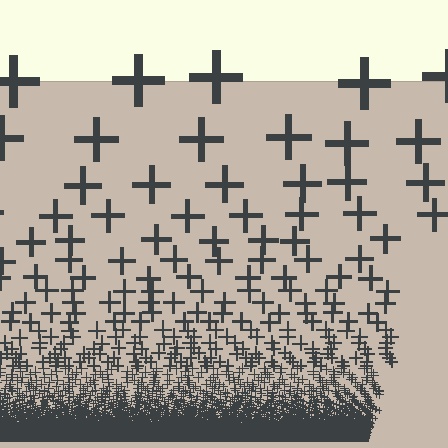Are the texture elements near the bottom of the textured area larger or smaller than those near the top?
Smaller. The gradient is inverted — elements near the bottom are smaller and denser.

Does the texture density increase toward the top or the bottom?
Density increases toward the bottom.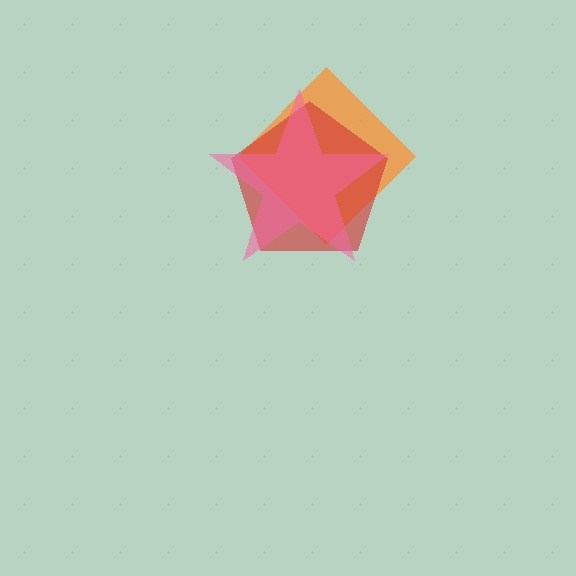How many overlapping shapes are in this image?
There are 3 overlapping shapes in the image.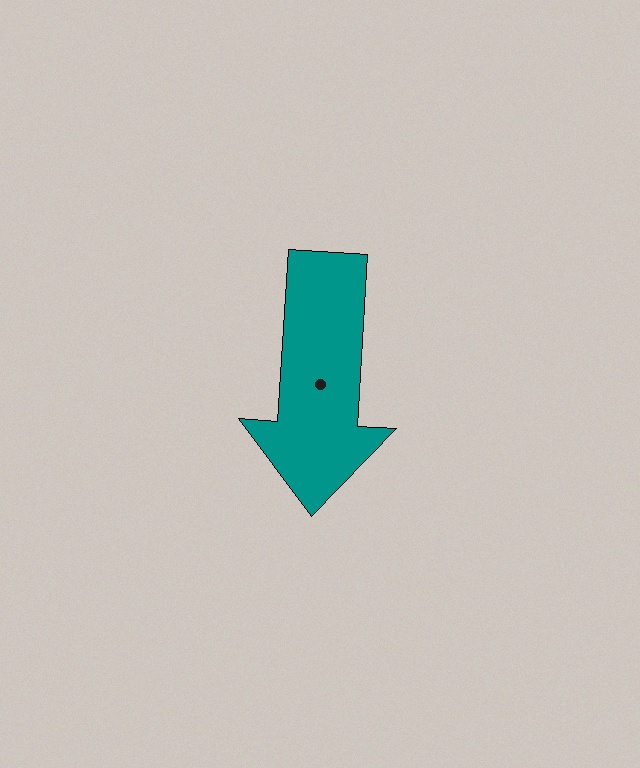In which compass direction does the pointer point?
South.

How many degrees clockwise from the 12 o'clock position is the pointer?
Approximately 183 degrees.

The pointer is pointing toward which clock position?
Roughly 6 o'clock.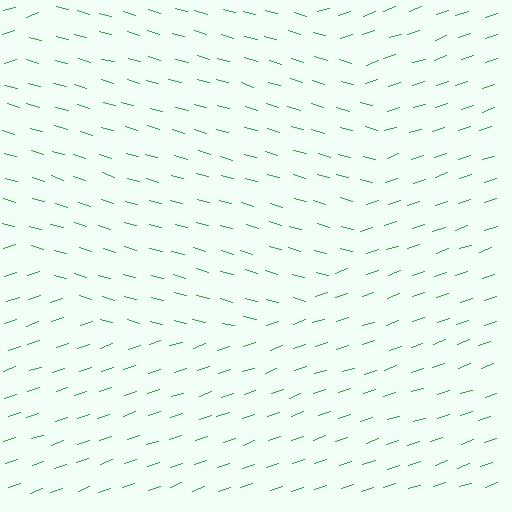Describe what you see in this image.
The image is filled with small green line segments. A circle region in the image has lines oriented differently from the surrounding lines, creating a visible texture boundary.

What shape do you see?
I see a circle.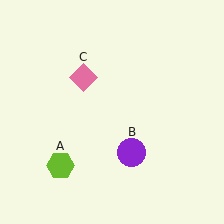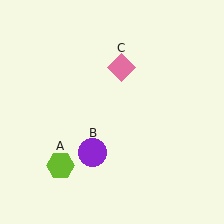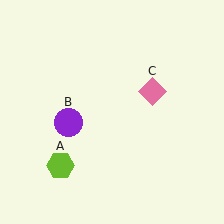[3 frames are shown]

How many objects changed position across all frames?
2 objects changed position: purple circle (object B), pink diamond (object C).